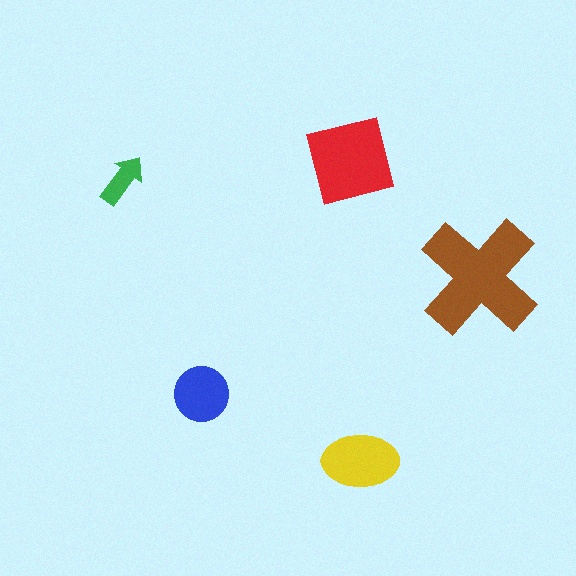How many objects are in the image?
There are 5 objects in the image.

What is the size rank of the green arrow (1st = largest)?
5th.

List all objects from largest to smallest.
The brown cross, the red square, the yellow ellipse, the blue circle, the green arrow.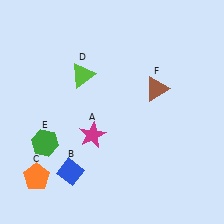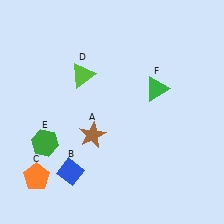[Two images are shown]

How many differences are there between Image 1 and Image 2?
There are 2 differences between the two images.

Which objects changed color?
A changed from magenta to brown. F changed from brown to green.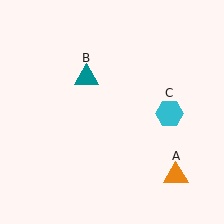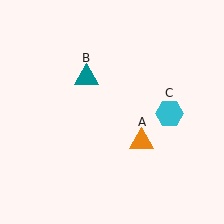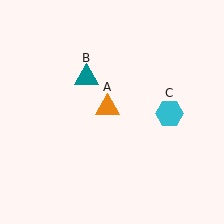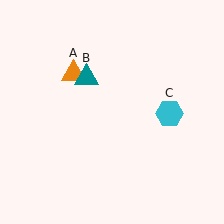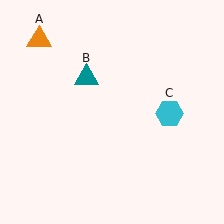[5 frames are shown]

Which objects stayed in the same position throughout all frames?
Teal triangle (object B) and cyan hexagon (object C) remained stationary.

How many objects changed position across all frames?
1 object changed position: orange triangle (object A).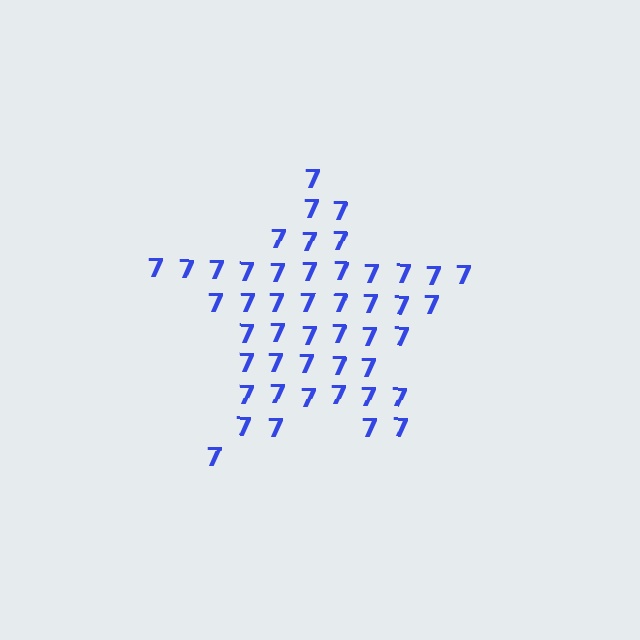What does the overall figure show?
The overall figure shows a star.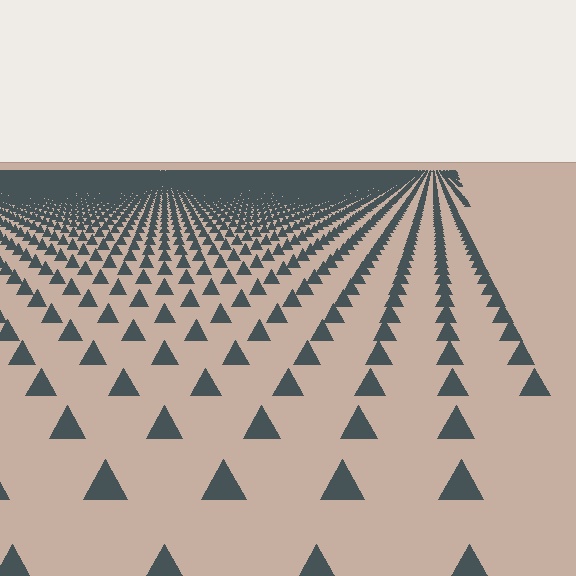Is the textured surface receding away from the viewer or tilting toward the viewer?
The surface is receding away from the viewer. Texture elements get smaller and denser toward the top.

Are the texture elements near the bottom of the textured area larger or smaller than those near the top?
Larger. Near the bottom, elements are closer to the viewer and appear at a bigger on-screen size.